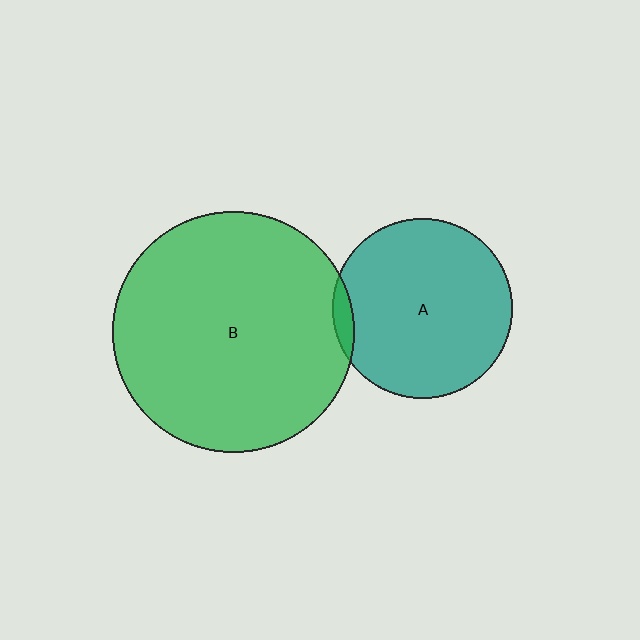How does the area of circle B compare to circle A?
Approximately 1.8 times.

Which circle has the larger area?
Circle B (green).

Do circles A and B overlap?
Yes.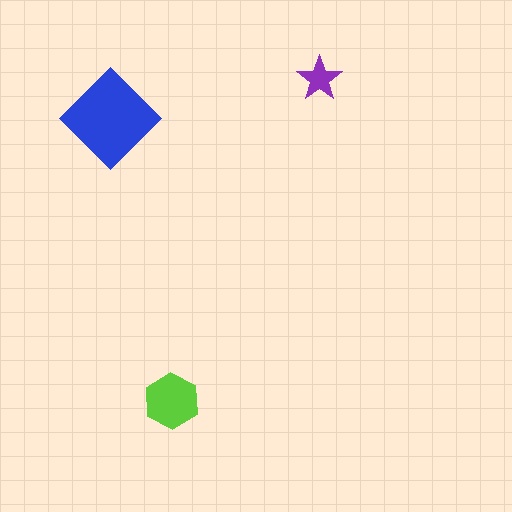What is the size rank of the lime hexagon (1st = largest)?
2nd.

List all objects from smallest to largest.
The purple star, the lime hexagon, the blue diamond.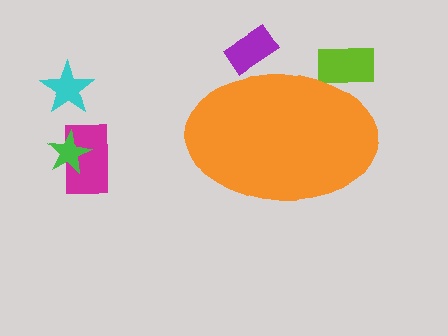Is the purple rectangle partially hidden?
Yes, the purple rectangle is partially hidden behind the orange ellipse.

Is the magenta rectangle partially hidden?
No, the magenta rectangle is fully visible.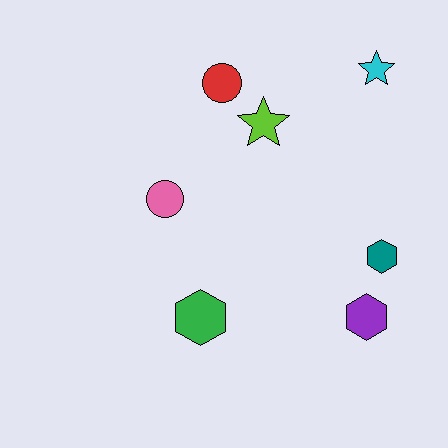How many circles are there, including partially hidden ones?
There are 2 circles.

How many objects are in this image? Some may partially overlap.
There are 7 objects.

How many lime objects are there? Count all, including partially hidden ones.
There is 1 lime object.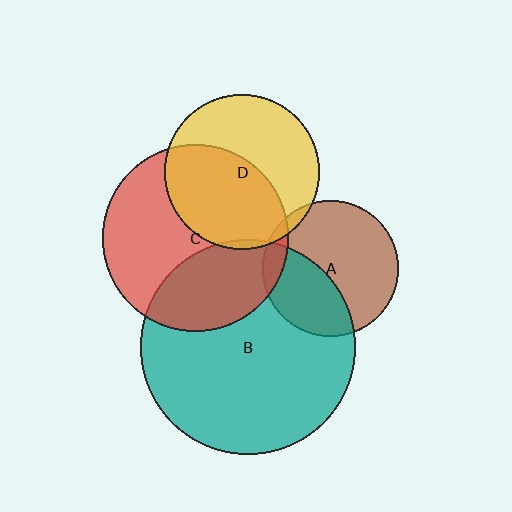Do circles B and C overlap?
Yes.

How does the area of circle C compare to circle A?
Approximately 1.9 times.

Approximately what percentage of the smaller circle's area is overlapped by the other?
Approximately 30%.